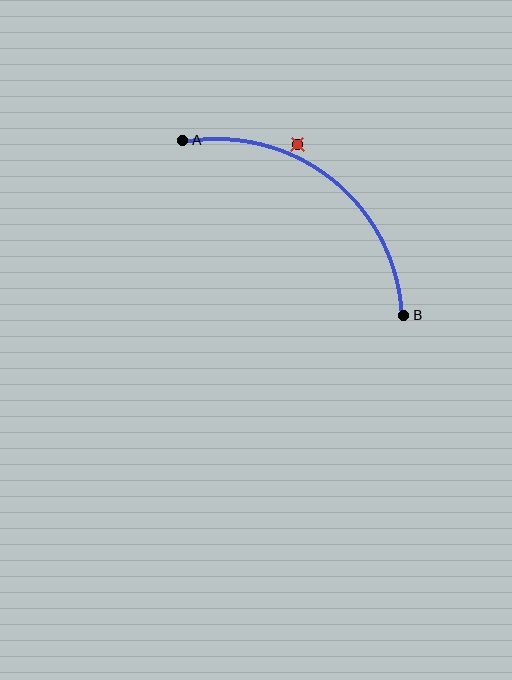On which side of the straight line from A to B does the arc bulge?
The arc bulges above and to the right of the straight line connecting A and B.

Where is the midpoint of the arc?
The arc midpoint is the point on the curve farthest from the straight line joining A and B. It sits above and to the right of that line.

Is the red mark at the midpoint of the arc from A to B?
No — the red mark does not lie on the arc at all. It sits slightly outside the curve.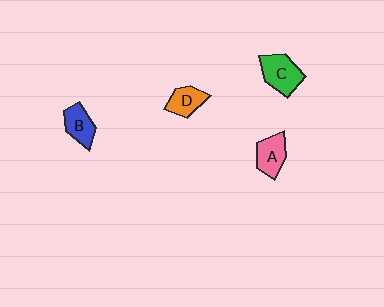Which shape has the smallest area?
Shape D (orange).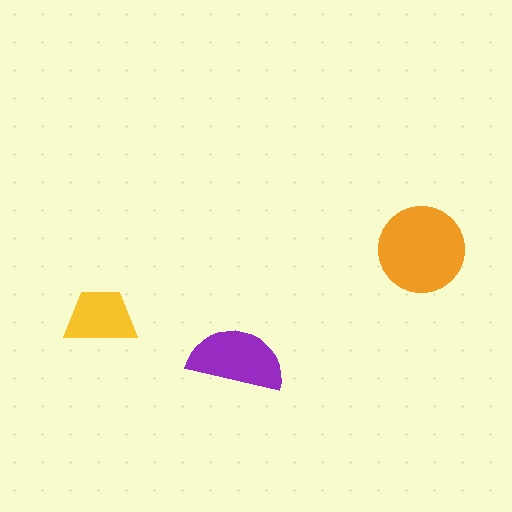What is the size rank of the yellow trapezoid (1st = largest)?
3rd.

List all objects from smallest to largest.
The yellow trapezoid, the purple semicircle, the orange circle.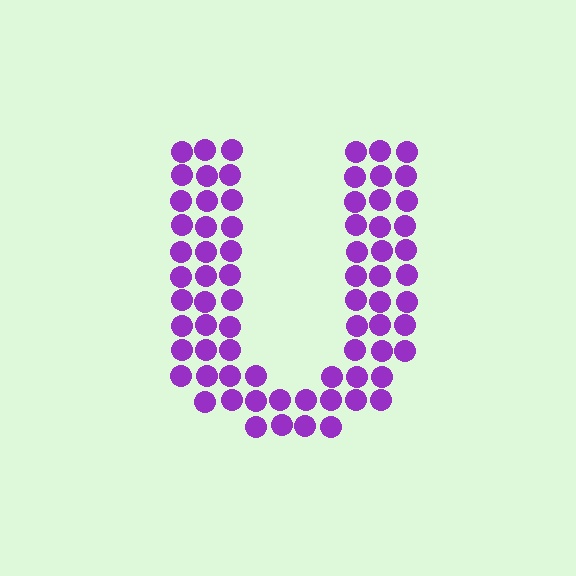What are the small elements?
The small elements are circles.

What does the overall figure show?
The overall figure shows the letter U.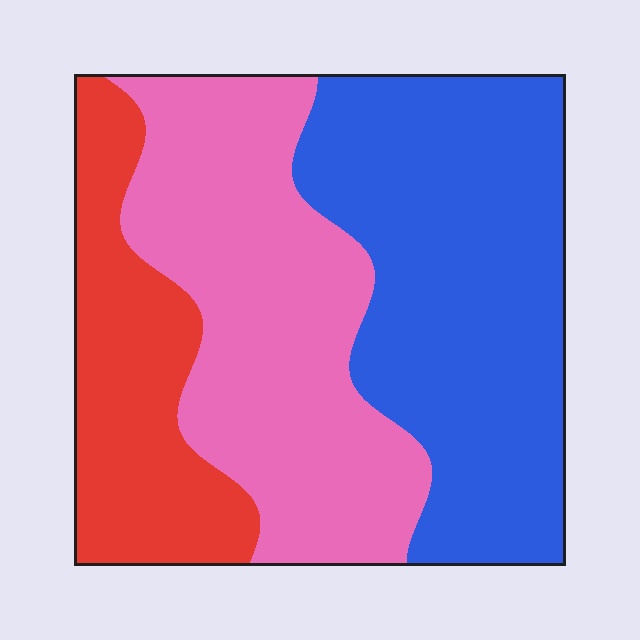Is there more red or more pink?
Pink.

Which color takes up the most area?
Blue, at roughly 40%.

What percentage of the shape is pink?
Pink takes up between a third and a half of the shape.